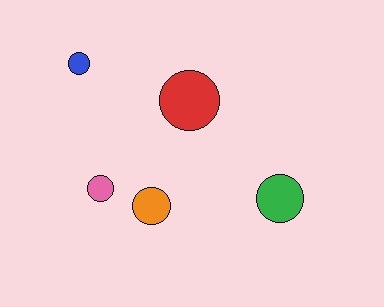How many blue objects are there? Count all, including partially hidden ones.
There is 1 blue object.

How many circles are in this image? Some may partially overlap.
There are 5 circles.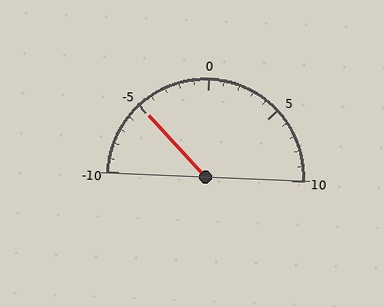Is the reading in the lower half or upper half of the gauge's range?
The reading is in the lower half of the range (-10 to 10).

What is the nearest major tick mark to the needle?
The nearest major tick mark is -5.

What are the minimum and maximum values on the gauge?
The gauge ranges from -10 to 10.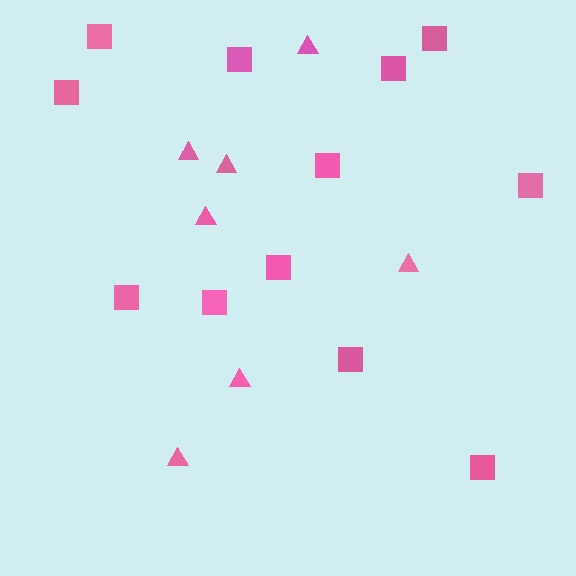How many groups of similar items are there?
There are 2 groups: one group of triangles (7) and one group of squares (12).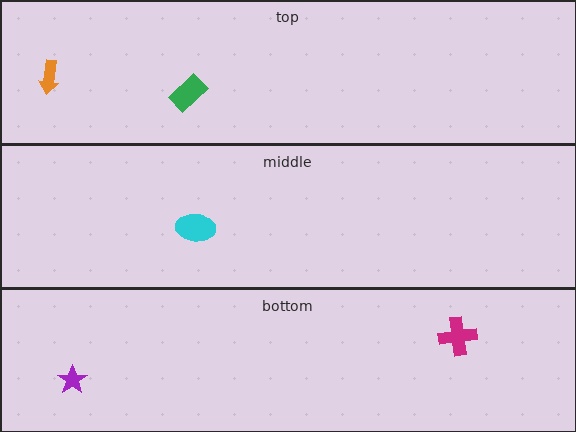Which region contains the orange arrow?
The top region.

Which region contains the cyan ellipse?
The middle region.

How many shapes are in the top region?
2.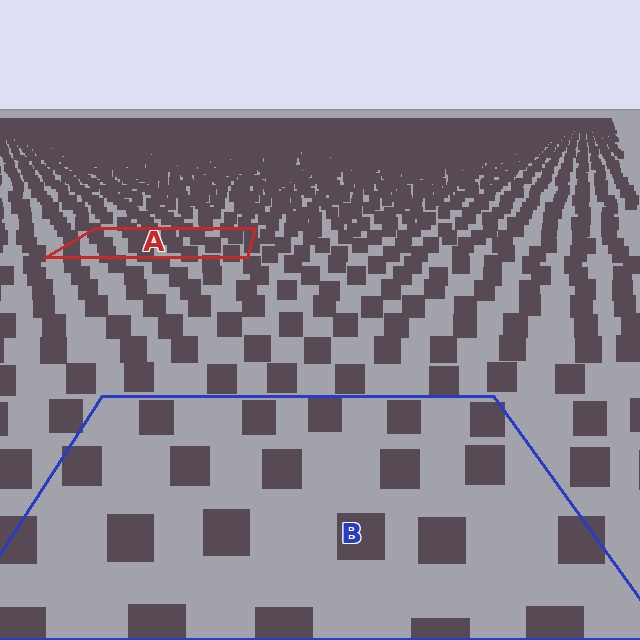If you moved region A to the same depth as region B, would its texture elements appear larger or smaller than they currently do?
They would appear larger. At a closer depth, the same texture elements are projected at a bigger on-screen size.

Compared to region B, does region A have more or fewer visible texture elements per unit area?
Region A has more texture elements per unit area — they are packed more densely because it is farther away.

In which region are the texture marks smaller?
The texture marks are smaller in region A, because it is farther away.